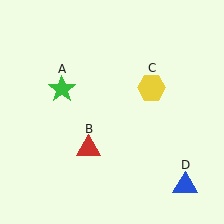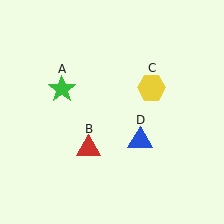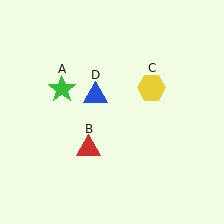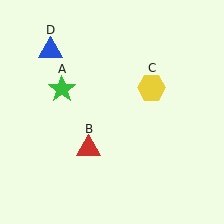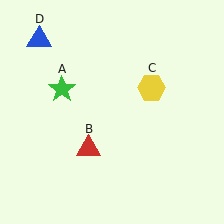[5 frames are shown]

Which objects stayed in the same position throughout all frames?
Green star (object A) and red triangle (object B) and yellow hexagon (object C) remained stationary.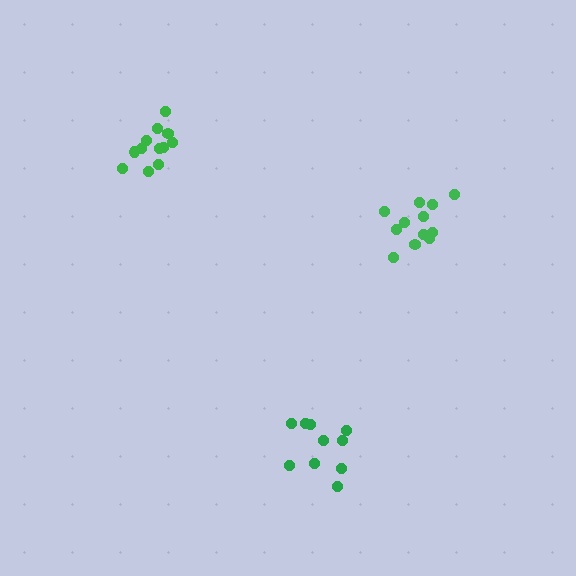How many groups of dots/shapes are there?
There are 3 groups.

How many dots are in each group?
Group 1: 10 dots, Group 2: 12 dots, Group 3: 12 dots (34 total).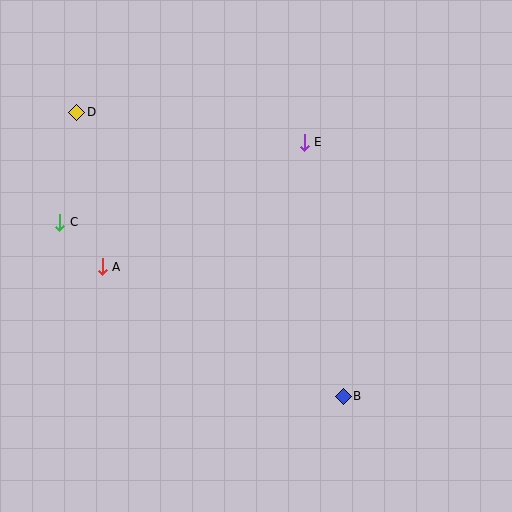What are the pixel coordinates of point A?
Point A is at (102, 267).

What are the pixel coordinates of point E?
Point E is at (304, 142).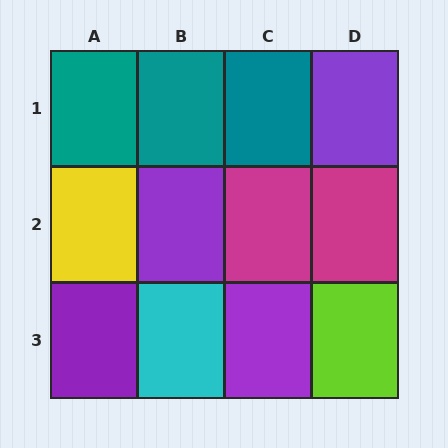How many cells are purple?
4 cells are purple.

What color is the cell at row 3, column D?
Lime.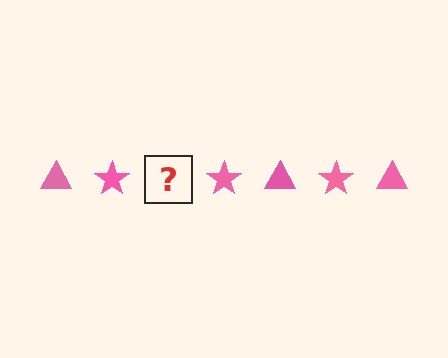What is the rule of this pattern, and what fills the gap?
The rule is that the pattern cycles through triangle, star shapes in pink. The gap should be filled with a pink triangle.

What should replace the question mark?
The question mark should be replaced with a pink triangle.